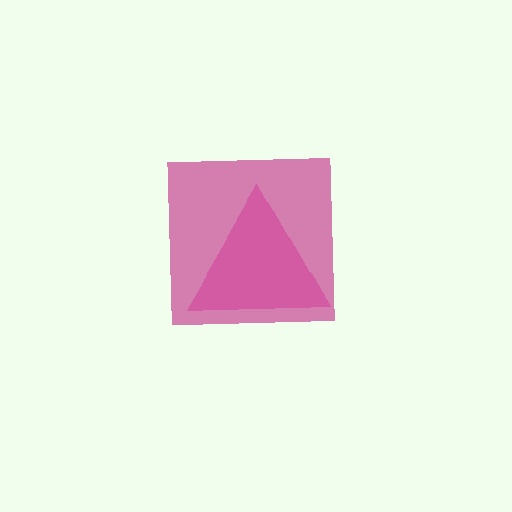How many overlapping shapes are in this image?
There are 2 overlapping shapes in the image.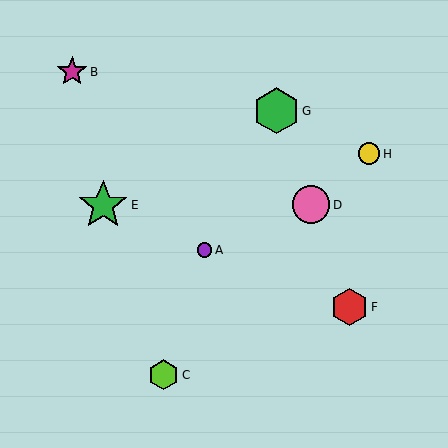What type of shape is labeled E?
Shape E is a green star.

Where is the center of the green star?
The center of the green star is at (103, 205).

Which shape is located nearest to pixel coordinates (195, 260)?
The purple circle (labeled A) at (205, 250) is nearest to that location.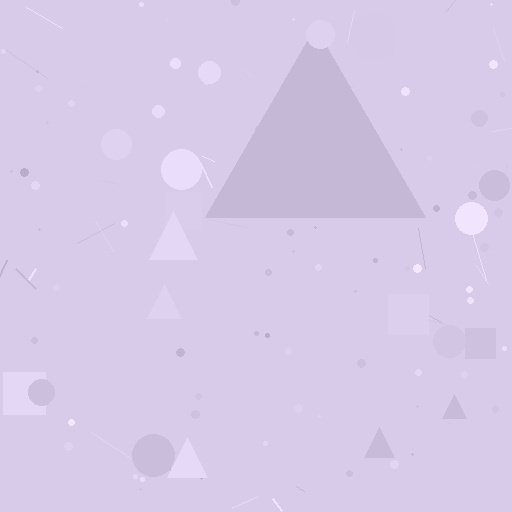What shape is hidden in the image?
A triangle is hidden in the image.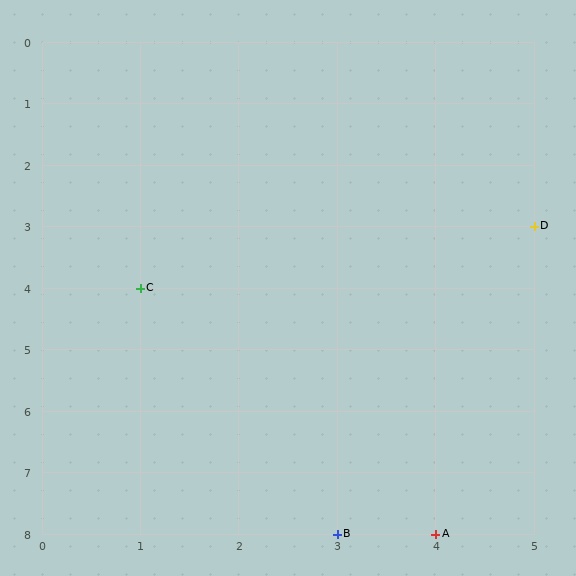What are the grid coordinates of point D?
Point D is at grid coordinates (5, 3).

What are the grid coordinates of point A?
Point A is at grid coordinates (4, 8).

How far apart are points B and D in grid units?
Points B and D are 2 columns and 5 rows apart (about 5.4 grid units diagonally).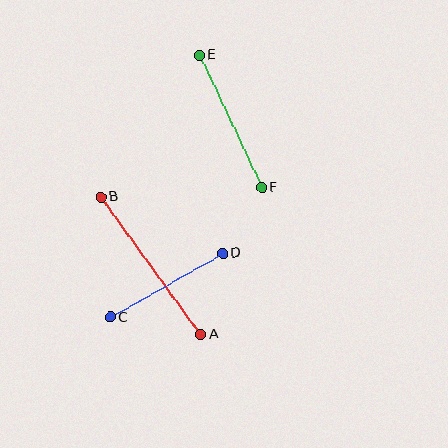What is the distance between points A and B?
The distance is approximately 170 pixels.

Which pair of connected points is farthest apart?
Points A and B are farthest apart.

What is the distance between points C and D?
The distance is approximately 129 pixels.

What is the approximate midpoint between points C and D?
The midpoint is at approximately (167, 285) pixels.